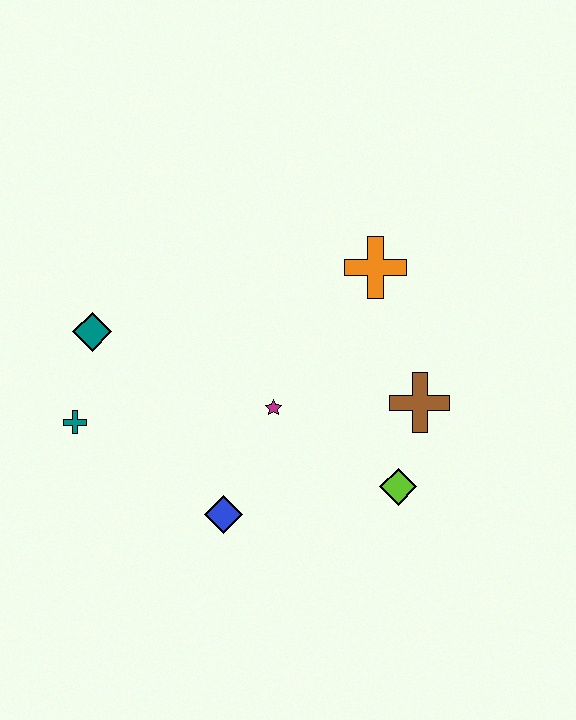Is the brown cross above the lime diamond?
Yes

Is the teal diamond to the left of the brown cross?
Yes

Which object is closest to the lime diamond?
The brown cross is closest to the lime diamond.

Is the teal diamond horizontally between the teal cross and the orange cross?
Yes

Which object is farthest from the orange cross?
The teal cross is farthest from the orange cross.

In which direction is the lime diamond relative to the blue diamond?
The lime diamond is to the right of the blue diamond.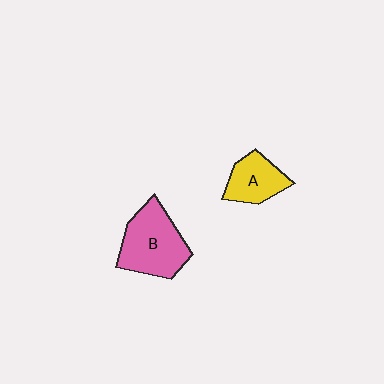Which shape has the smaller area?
Shape A (yellow).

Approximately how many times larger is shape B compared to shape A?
Approximately 1.6 times.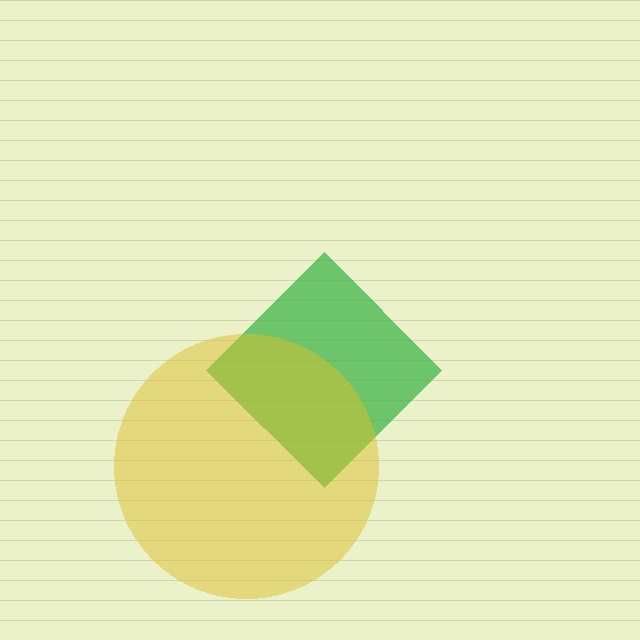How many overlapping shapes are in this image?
There are 2 overlapping shapes in the image.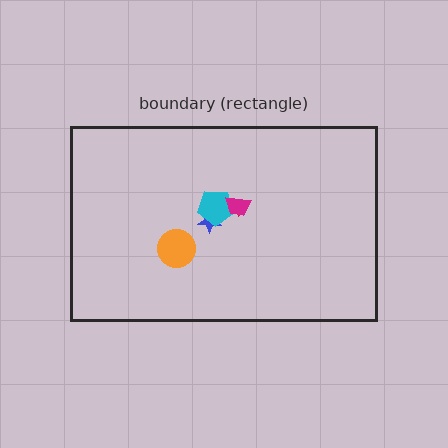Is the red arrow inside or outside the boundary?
Inside.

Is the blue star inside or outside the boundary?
Inside.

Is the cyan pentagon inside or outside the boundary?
Inside.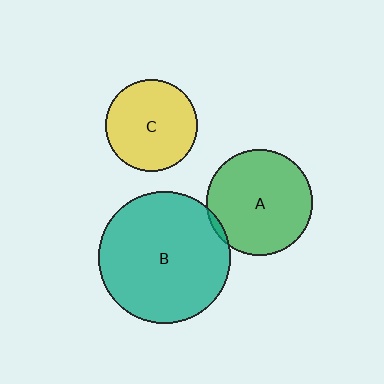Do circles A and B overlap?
Yes.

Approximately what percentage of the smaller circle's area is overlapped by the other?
Approximately 5%.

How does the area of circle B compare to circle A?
Approximately 1.6 times.